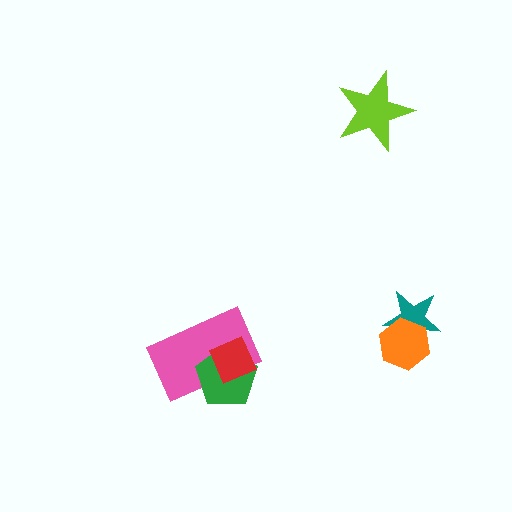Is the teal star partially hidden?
Yes, it is partially covered by another shape.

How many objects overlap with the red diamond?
2 objects overlap with the red diamond.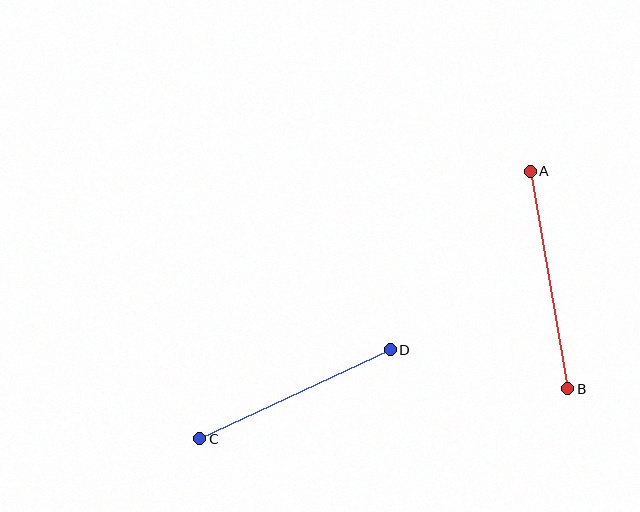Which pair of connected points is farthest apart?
Points A and B are farthest apart.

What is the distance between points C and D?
The distance is approximately 211 pixels.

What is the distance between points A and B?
The distance is approximately 221 pixels.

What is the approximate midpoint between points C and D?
The midpoint is at approximately (295, 394) pixels.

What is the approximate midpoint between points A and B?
The midpoint is at approximately (549, 280) pixels.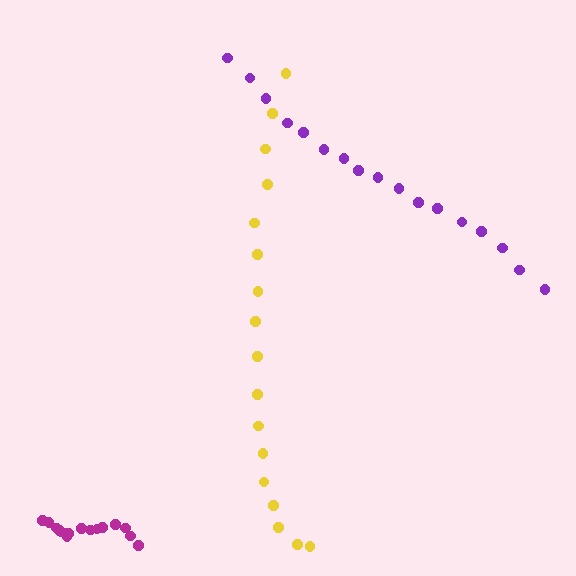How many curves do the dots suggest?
There are 3 distinct paths.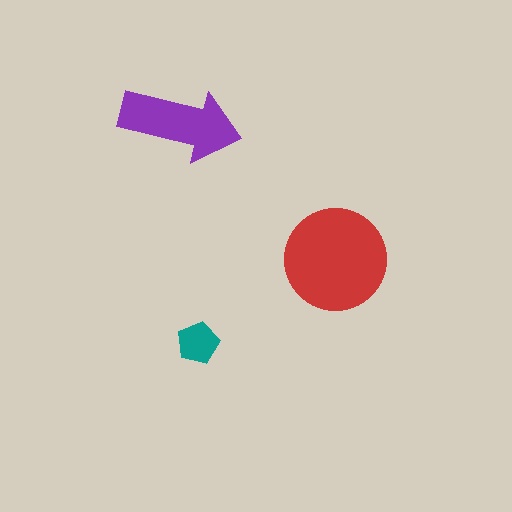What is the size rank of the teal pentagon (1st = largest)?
3rd.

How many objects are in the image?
There are 3 objects in the image.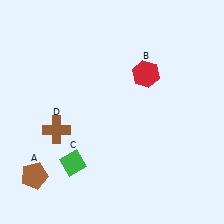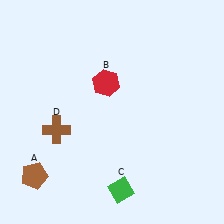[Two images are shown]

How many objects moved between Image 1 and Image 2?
2 objects moved between the two images.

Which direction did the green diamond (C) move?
The green diamond (C) moved right.